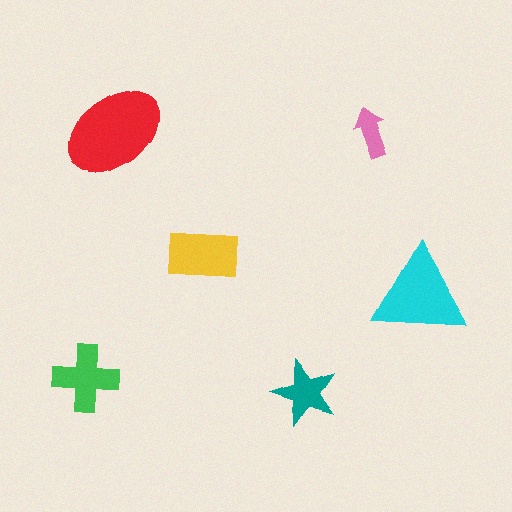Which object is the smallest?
The pink arrow.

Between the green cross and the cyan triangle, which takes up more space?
The cyan triangle.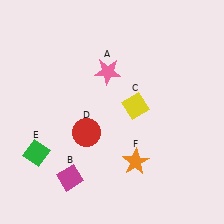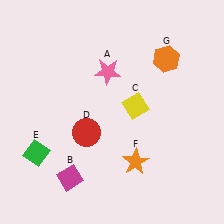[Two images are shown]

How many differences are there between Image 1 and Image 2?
There is 1 difference between the two images.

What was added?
An orange hexagon (G) was added in Image 2.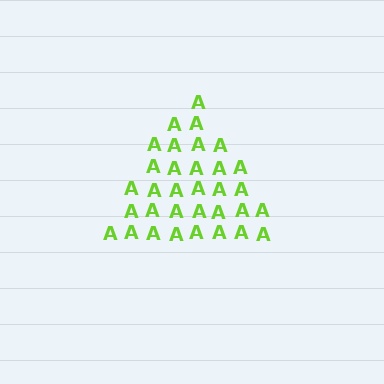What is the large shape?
The large shape is a triangle.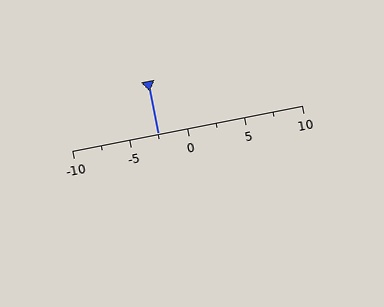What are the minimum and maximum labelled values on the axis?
The axis runs from -10 to 10.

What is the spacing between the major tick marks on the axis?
The major ticks are spaced 5 apart.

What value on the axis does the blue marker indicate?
The marker indicates approximately -2.5.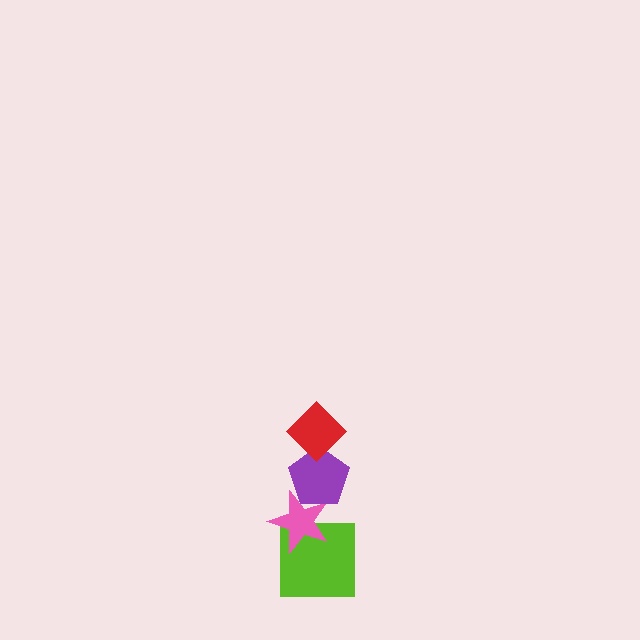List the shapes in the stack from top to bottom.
From top to bottom: the red diamond, the purple pentagon, the pink star, the lime square.